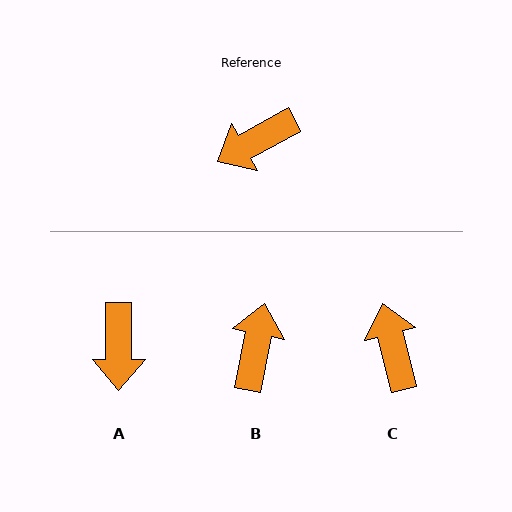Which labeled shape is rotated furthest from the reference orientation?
B, about 130 degrees away.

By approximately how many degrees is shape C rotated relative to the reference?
Approximately 104 degrees clockwise.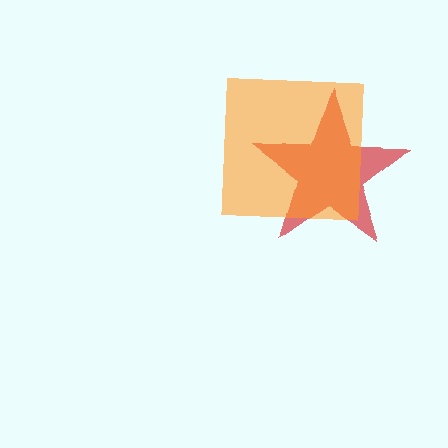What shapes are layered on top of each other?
The layered shapes are: a red star, an orange square.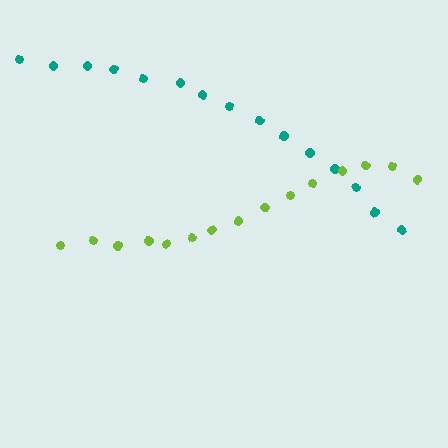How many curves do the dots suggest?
There are 2 distinct paths.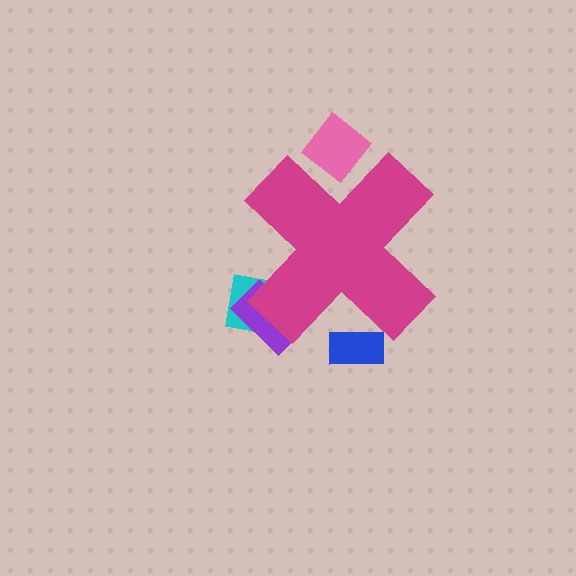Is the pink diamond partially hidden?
Yes, the pink diamond is partially hidden behind the magenta cross.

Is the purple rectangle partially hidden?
Yes, the purple rectangle is partially hidden behind the magenta cross.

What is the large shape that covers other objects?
A magenta cross.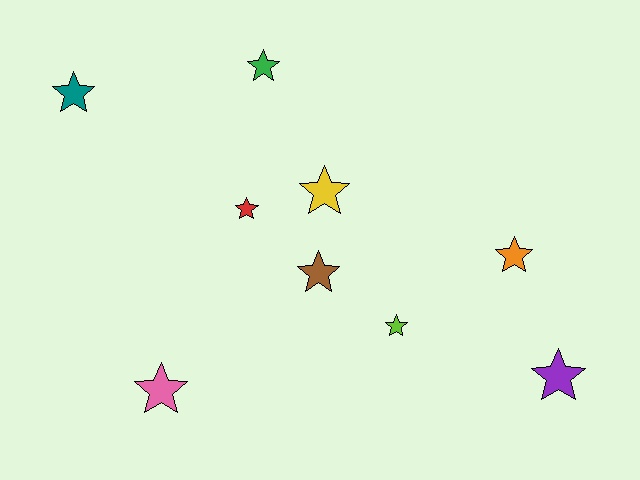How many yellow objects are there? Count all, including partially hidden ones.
There is 1 yellow object.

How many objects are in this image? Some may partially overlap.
There are 9 objects.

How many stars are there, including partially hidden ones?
There are 9 stars.